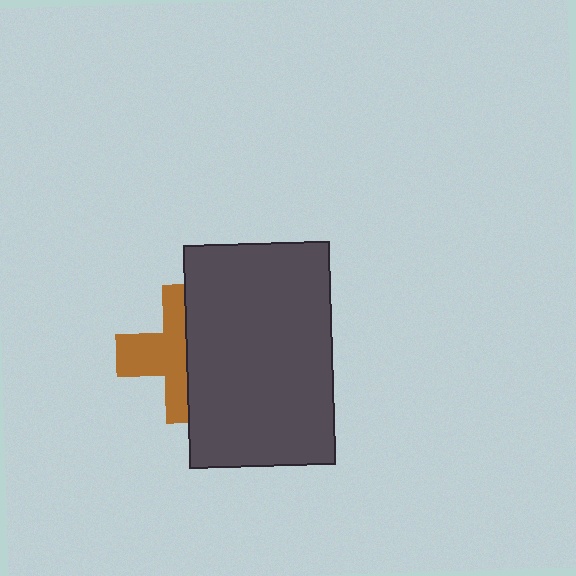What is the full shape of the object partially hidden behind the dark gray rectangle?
The partially hidden object is a brown cross.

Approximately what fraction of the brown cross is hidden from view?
Roughly 50% of the brown cross is hidden behind the dark gray rectangle.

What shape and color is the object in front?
The object in front is a dark gray rectangle.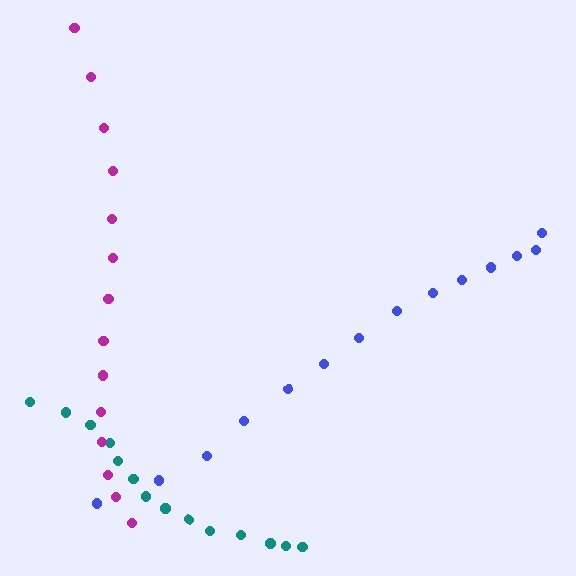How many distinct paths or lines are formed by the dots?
There are 3 distinct paths.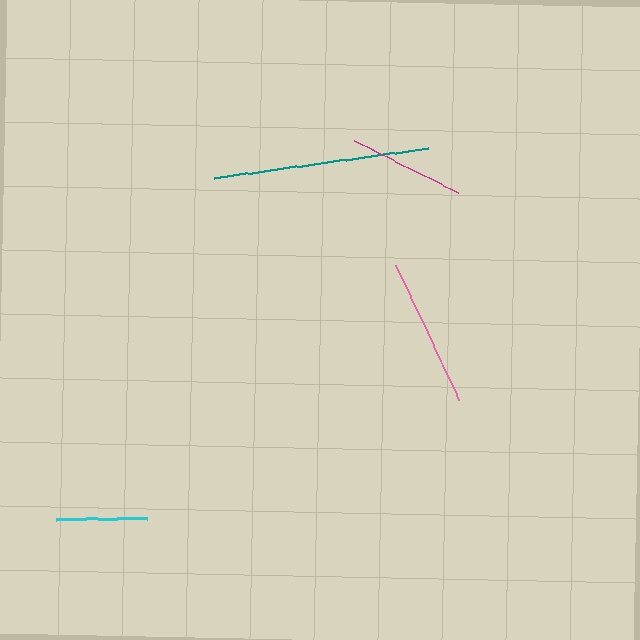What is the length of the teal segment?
The teal segment is approximately 216 pixels long.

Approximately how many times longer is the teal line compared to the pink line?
The teal line is approximately 1.4 times the length of the pink line.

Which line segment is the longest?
The teal line is the longest at approximately 216 pixels.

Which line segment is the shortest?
The cyan line is the shortest at approximately 91 pixels.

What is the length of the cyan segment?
The cyan segment is approximately 91 pixels long.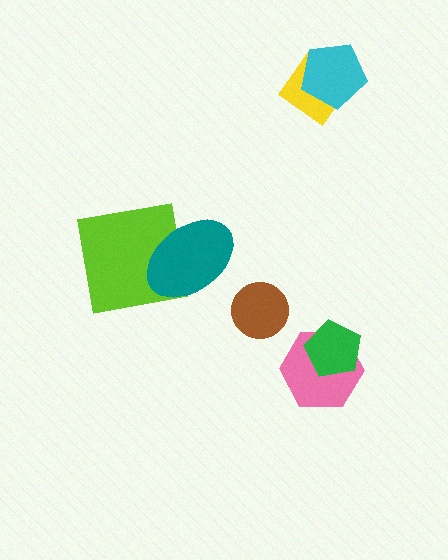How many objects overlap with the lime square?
1 object overlaps with the lime square.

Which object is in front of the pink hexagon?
The green pentagon is in front of the pink hexagon.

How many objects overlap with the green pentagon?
1 object overlaps with the green pentagon.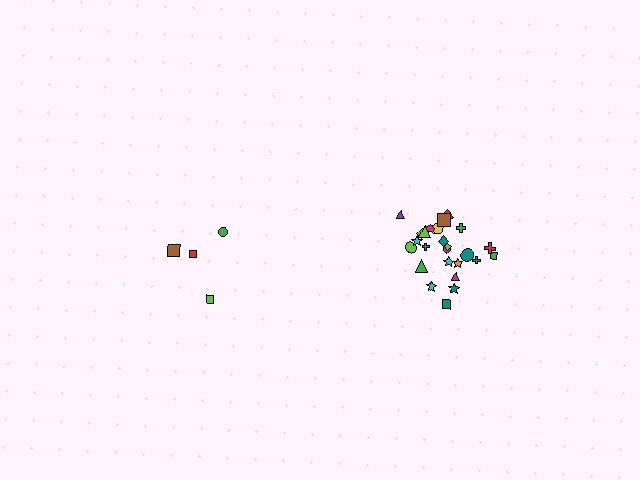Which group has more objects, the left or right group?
The right group.